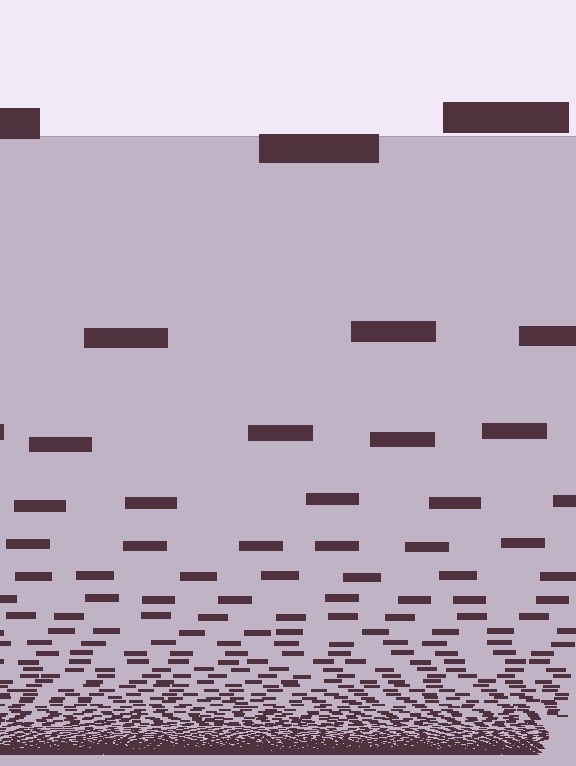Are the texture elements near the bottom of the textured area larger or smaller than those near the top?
Smaller. The gradient is inverted — elements near the bottom are smaller and denser.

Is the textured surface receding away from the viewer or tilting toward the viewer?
The surface appears to tilt toward the viewer. Texture elements get larger and sparser toward the top.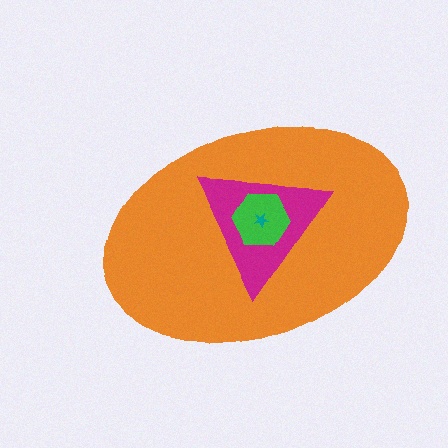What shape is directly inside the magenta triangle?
The green hexagon.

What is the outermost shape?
The orange ellipse.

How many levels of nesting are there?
4.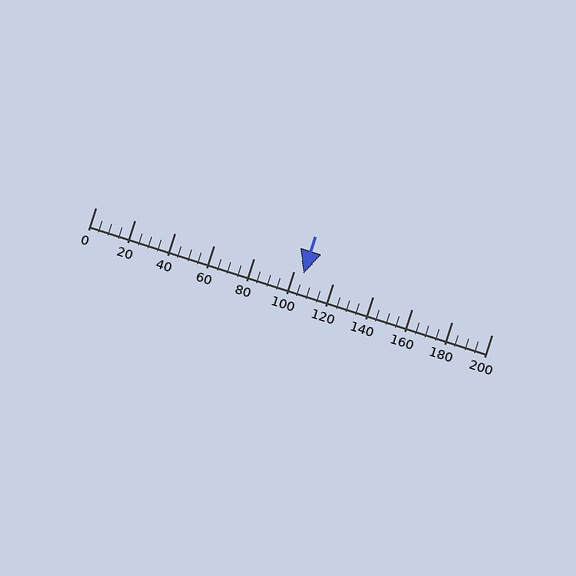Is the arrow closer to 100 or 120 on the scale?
The arrow is closer to 100.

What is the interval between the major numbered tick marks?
The major tick marks are spaced 20 units apart.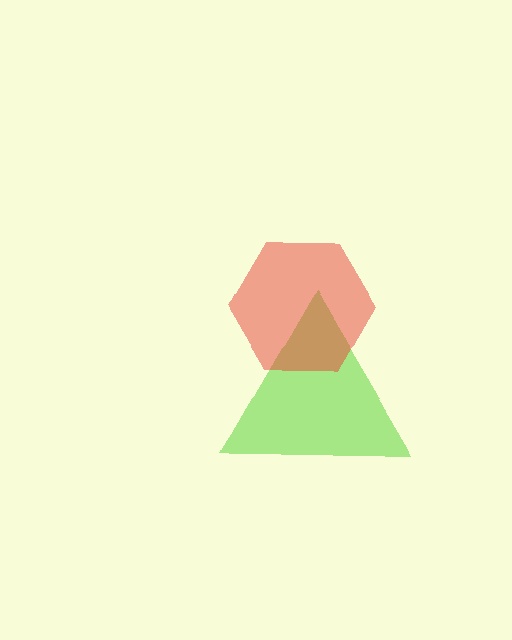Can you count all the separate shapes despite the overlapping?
Yes, there are 2 separate shapes.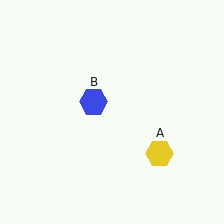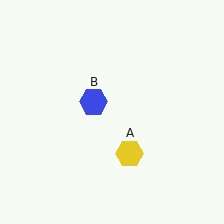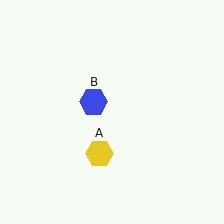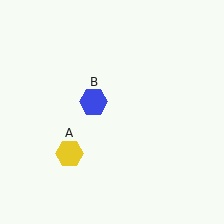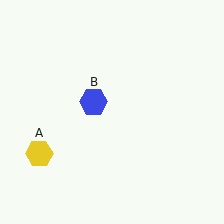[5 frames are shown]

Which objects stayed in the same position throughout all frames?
Blue hexagon (object B) remained stationary.